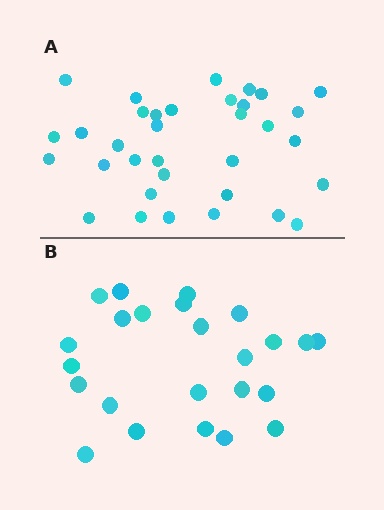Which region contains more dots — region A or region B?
Region A (the top region) has more dots.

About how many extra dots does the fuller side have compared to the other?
Region A has roughly 10 or so more dots than region B.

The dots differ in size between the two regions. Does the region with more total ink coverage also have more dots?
No. Region B has more total ink coverage because its dots are larger, but region A actually contains more individual dots. Total area can be misleading — the number of items is what matters here.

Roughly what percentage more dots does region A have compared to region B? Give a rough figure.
About 40% more.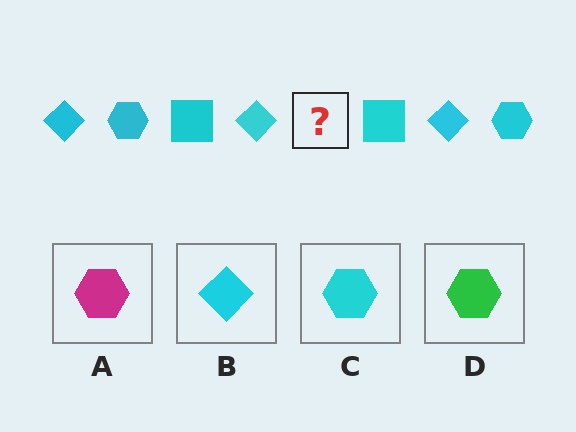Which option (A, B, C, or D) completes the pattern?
C.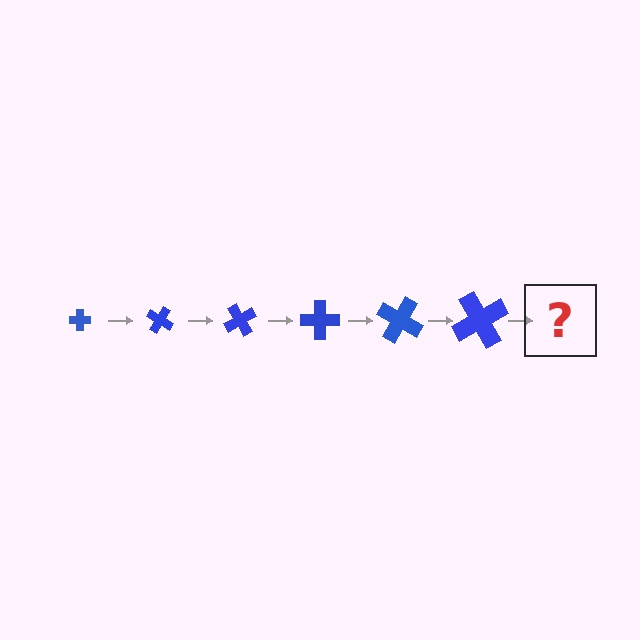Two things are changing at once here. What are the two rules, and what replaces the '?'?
The two rules are that the cross grows larger each step and it rotates 30 degrees each step. The '?' should be a cross, larger than the previous one and rotated 180 degrees from the start.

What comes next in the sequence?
The next element should be a cross, larger than the previous one and rotated 180 degrees from the start.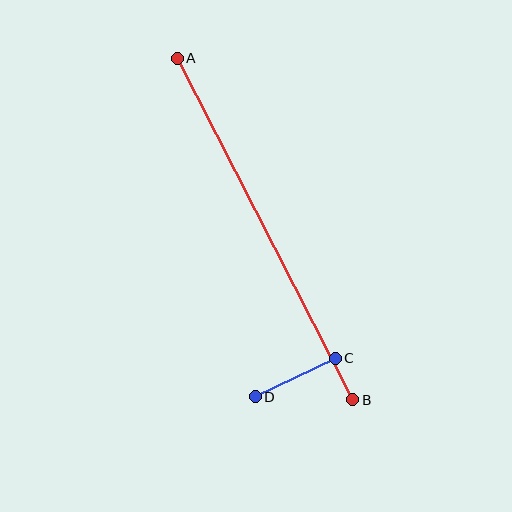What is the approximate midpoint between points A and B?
The midpoint is at approximately (265, 229) pixels.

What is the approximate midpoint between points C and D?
The midpoint is at approximately (295, 377) pixels.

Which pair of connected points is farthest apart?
Points A and B are farthest apart.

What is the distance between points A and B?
The distance is approximately 384 pixels.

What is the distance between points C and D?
The distance is approximately 89 pixels.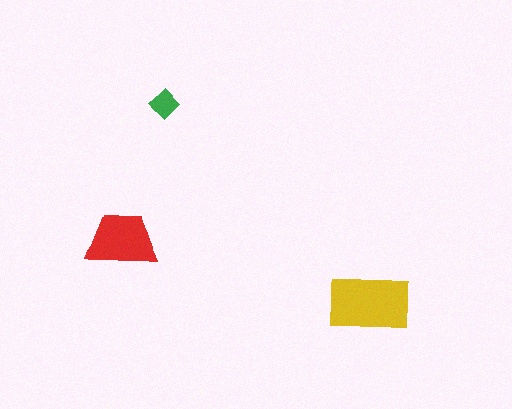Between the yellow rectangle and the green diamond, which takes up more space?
The yellow rectangle.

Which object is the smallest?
The green diamond.